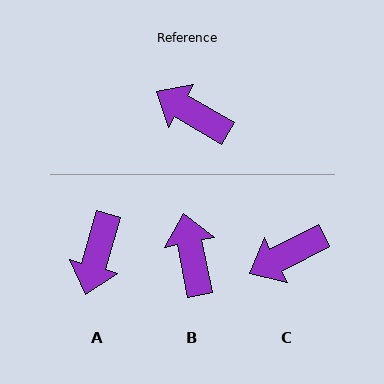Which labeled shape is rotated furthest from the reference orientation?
A, about 105 degrees away.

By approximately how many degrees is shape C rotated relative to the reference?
Approximately 58 degrees counter-clockwise.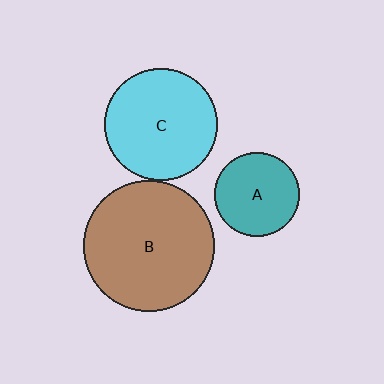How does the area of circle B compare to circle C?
Approximately 1.3 times.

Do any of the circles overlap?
No, none of the circles overlap.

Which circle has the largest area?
Circle B (brown).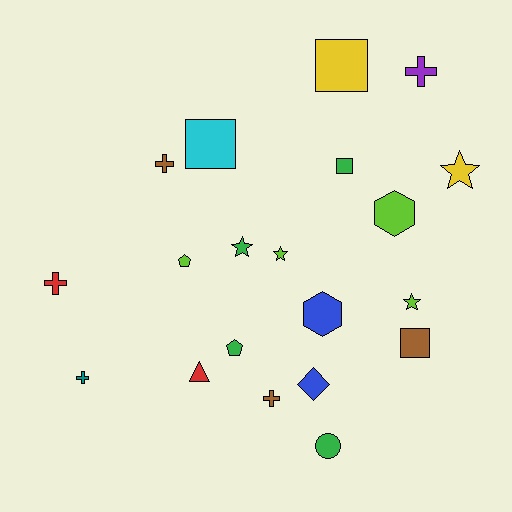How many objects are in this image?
There are 20 objects.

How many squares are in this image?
There are 4 squares.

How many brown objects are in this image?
There are 3 brown objects.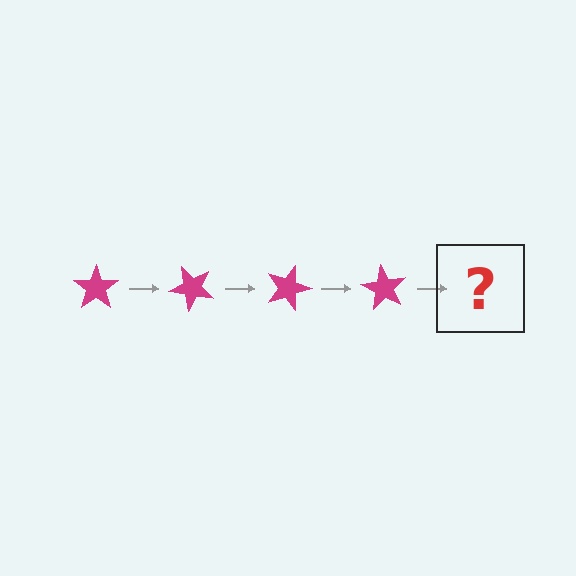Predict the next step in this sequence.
The next step is a magenta star rotated 180 degrees.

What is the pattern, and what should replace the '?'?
The pattern is that the star rotates 45 degrees each step. The '?' should be a magenta star rotated 180 degrees.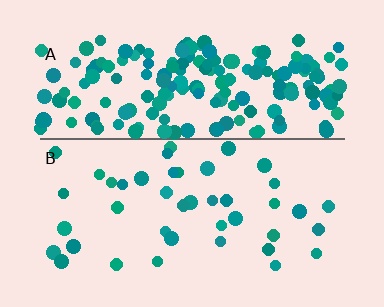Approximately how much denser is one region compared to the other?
Approximately 4.4× — region A over region B.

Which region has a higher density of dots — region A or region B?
A (the top).